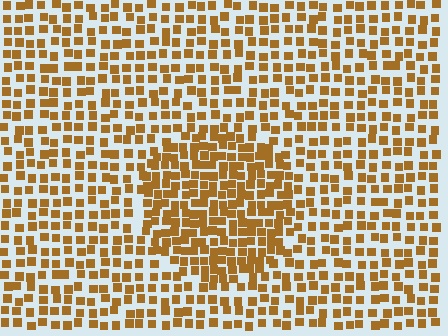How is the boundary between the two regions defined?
The boundary is defined by a change in element density (approximately 1.7x ratio). All elements are the same color, size, and shape.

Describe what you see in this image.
The image contains small brown elements arranged at two different densities. A circle-shaped region is visible where the elements are more densely packed than the surrounding area.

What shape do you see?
I see a circle.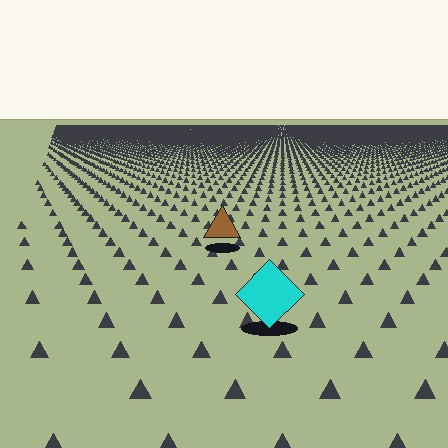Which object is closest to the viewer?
The cyan diamond is closest. The texture marks near it are larger and more spread out.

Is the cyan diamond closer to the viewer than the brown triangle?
Yes. The cyan diamond is closer — you can tell from the texture gradient: the ground texture is coarser near it.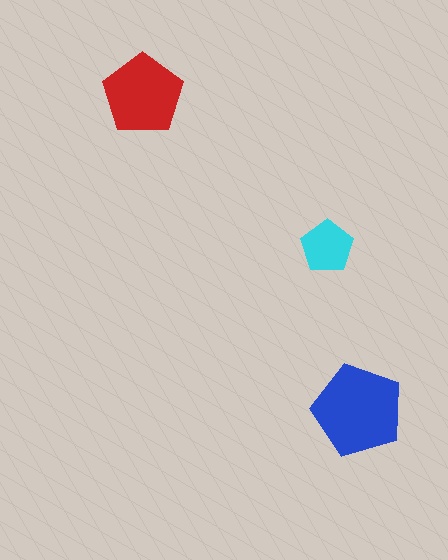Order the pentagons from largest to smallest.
the blue one, the red one, the cyan one.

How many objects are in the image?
There are 3 objects in the image.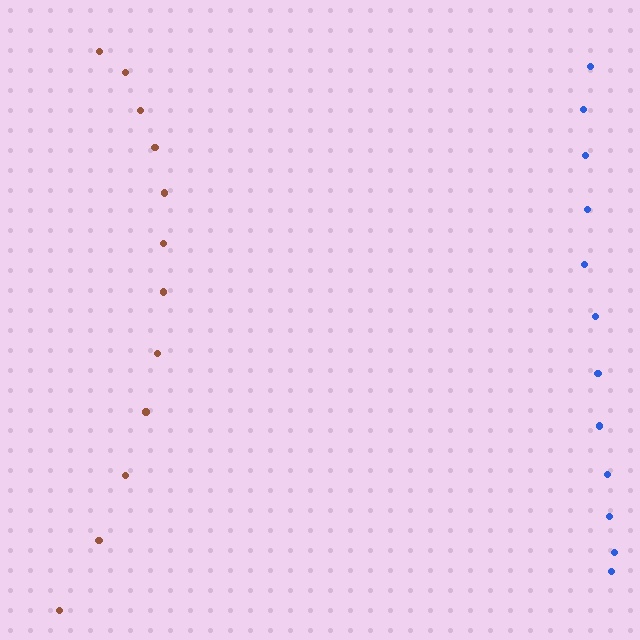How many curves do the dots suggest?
There are 2 distinct paths.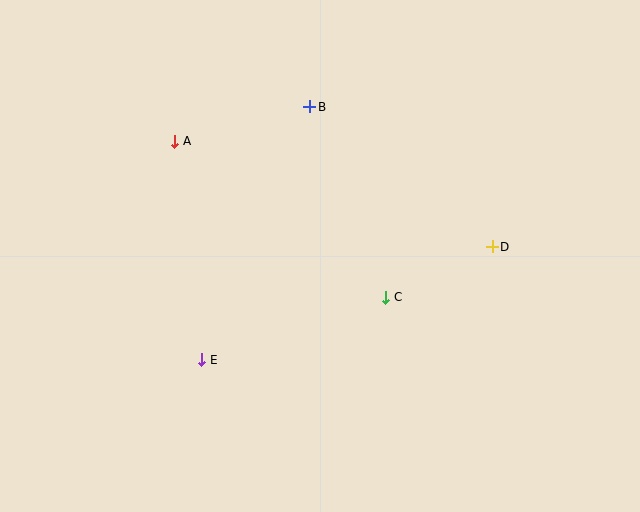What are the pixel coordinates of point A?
Point A is at (175, 141).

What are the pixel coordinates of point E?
Point E is at (202, 360).